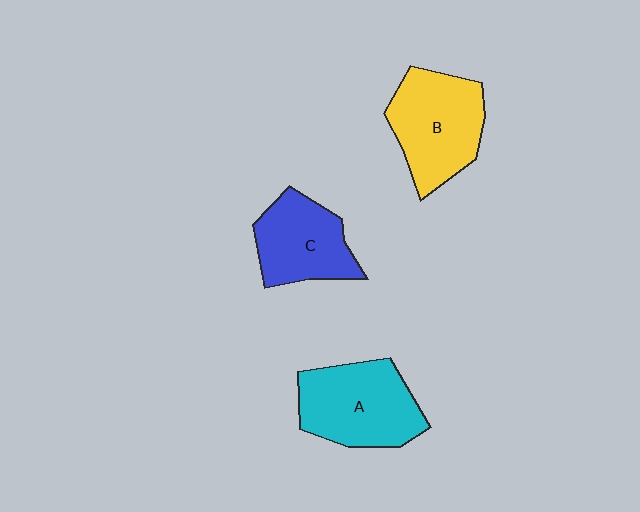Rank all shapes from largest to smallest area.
From largest to smallest: A (cyan), B (yellow), C (blue).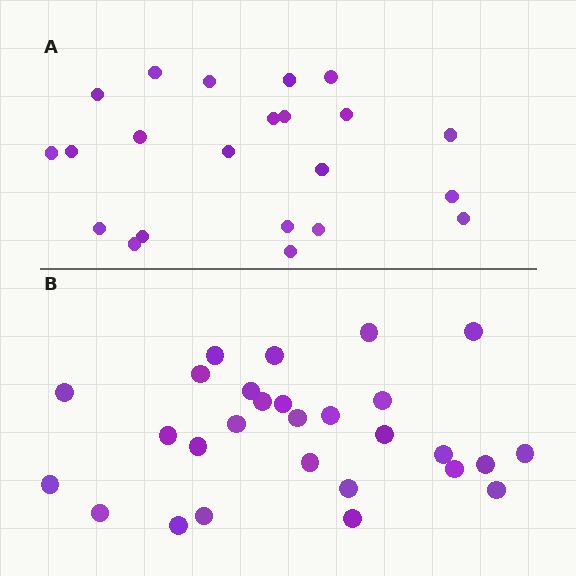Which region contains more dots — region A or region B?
Region B (the bottom region) has more dots.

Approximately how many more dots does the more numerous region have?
Region B has about 6 more dots than region A.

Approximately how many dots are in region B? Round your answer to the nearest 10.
About 30 dots. (The exact count is 28, which rounds to 30.)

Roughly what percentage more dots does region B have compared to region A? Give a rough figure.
About 25% more.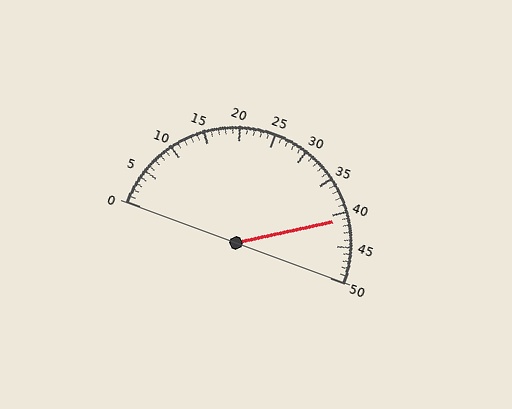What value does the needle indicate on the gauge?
The needle indicates approximately 41.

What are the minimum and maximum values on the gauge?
The gauge ranges from 0 to 50.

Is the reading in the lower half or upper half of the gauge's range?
The reading is in the upper half of the range (0 to 50).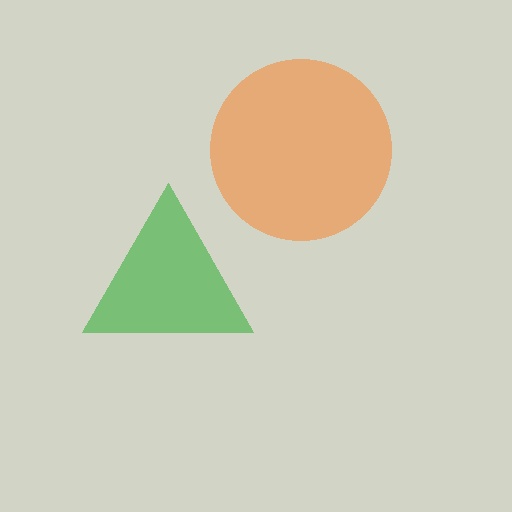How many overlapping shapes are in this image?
There are 2 overlapping shapes in the image.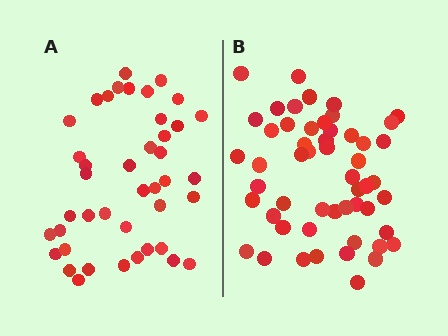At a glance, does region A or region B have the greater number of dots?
Region B (the right region) has more dots.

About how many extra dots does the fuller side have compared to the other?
Region B has roughly 12 or so more dots than region A.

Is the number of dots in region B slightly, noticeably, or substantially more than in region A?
Region B has noticeably more, but not dramatically so. The ratio is roughly 1.3 to 1.